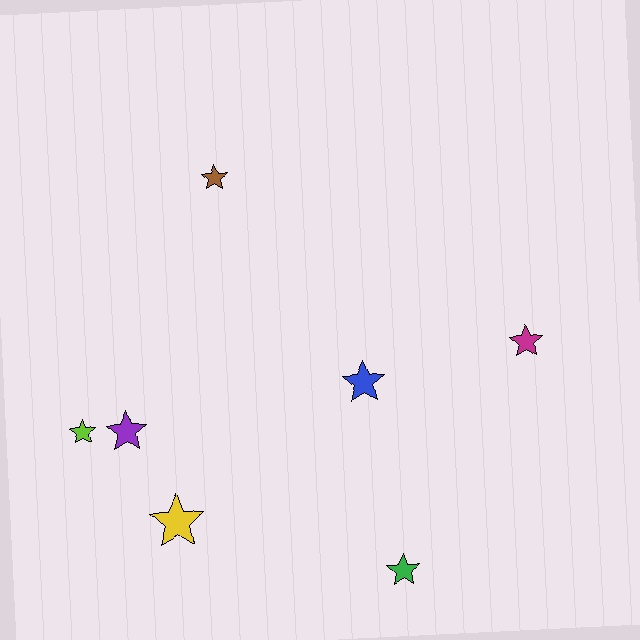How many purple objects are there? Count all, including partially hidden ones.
There is 1 purple object.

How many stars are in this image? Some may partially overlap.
There are 7 stars.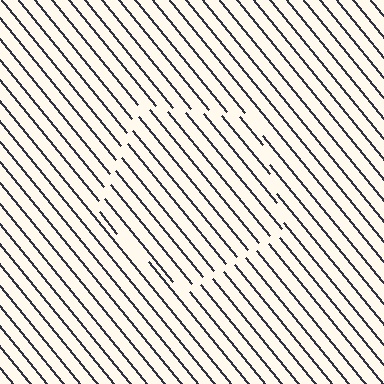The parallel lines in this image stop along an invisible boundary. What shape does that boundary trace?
An illusory pentagon. The interior of the shape contains the same grating, shifted by half a period — the contour is defined by the phase discontinuity where line-ends from the inner and outer gratings abut.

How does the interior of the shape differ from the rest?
The interior of the shape contains the same grating, shifted by half a period — the contour is defined by the phase discontinuity where line-ends from the inner and outer gratings abut.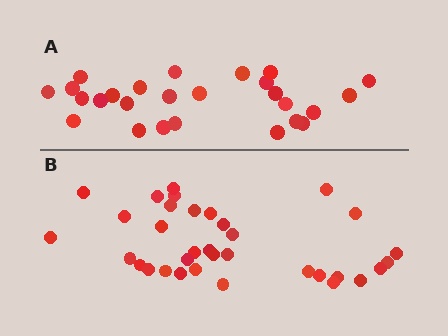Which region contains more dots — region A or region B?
Region B (the bottom region) has more dots.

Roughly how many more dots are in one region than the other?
Region B has roughly 8 or so more dots than region A.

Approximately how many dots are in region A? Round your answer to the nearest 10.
About 30 dots. (The exact count is 26, which rounds to 30.)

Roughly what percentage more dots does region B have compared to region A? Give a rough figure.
About 30% more.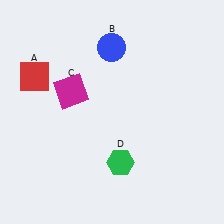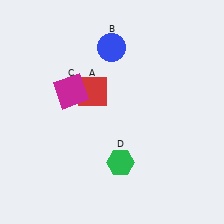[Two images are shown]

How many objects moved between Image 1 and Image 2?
1 object moved between the two images.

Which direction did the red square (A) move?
The red square (A) moved right.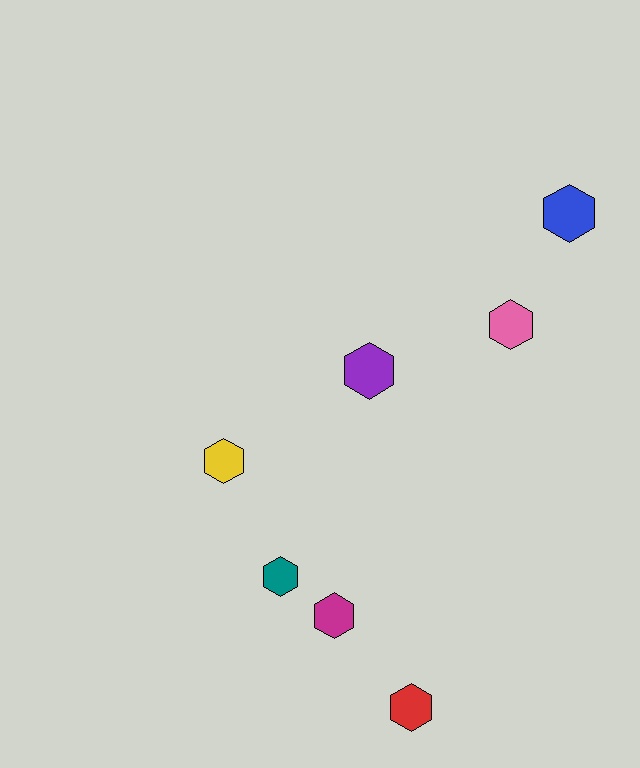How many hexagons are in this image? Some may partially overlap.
There are 7 hexagons.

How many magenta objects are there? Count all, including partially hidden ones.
There is 1 magenta object.